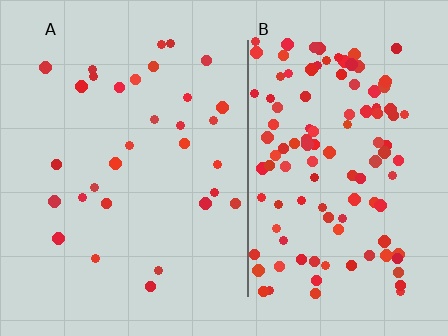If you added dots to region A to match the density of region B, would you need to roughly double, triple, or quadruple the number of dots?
Approximately quadruple.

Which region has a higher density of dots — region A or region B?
B (the right).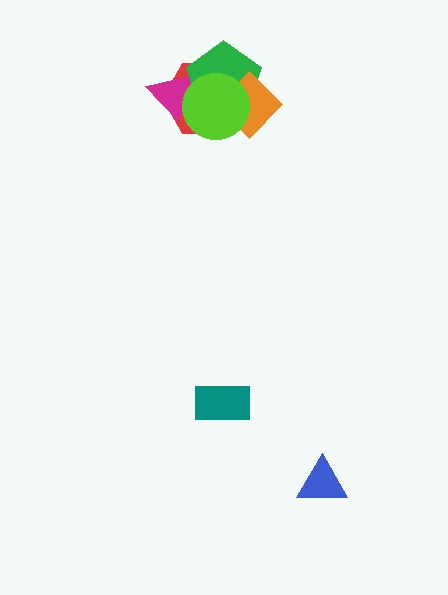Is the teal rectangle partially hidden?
No, no other shape covers it.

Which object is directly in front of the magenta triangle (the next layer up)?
The green pentagon is directly in front of the magenta triangle.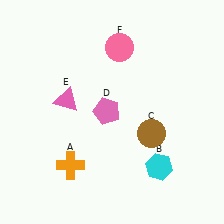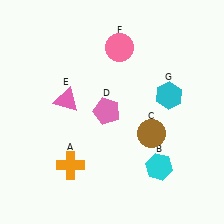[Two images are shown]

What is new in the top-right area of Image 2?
A cyan hexagon (G) was added in the top-right area of Image 2.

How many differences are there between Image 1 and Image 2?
There is 1 difference between the two images.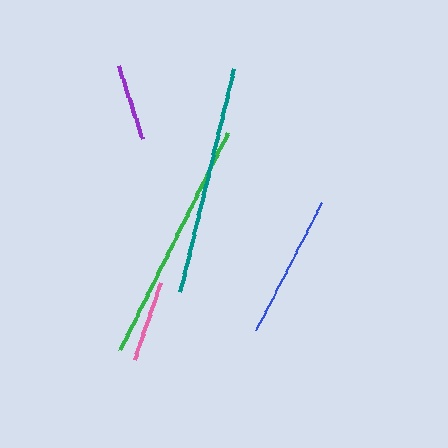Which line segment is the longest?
The green line is the longest at approximately 243 pixels.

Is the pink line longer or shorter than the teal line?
The teal line is longer than the pink line.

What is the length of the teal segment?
The teal segment is approximately 229 pixels long.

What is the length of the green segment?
The green segment is approximately 243 pixels long.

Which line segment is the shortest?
The purple line is the shortest at approximately 76 pixels.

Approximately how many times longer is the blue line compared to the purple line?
The blue line is approximately 1.9 times the length of the purple line.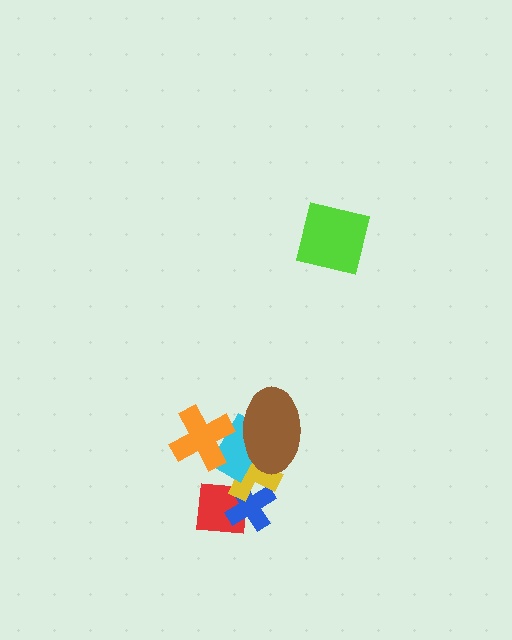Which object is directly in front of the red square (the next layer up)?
The blue cross is directly in front of the red square.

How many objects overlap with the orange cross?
2 objects overlap with the orange cross.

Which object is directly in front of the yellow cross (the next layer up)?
The cyan rectangle is directly in front of the yellow cross.